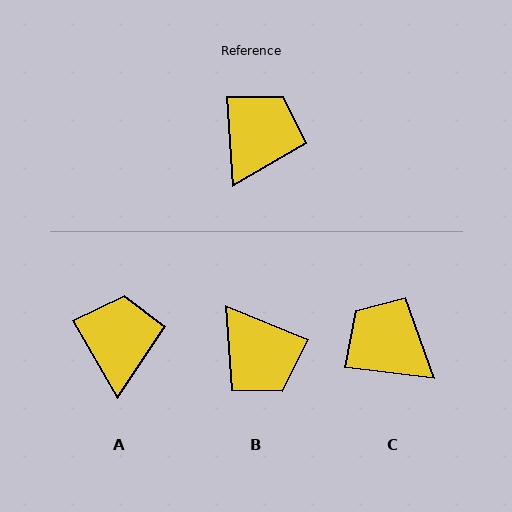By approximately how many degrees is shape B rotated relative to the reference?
Approximately 117 degrees clockwise.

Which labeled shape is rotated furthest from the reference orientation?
B, about 117 degrees away.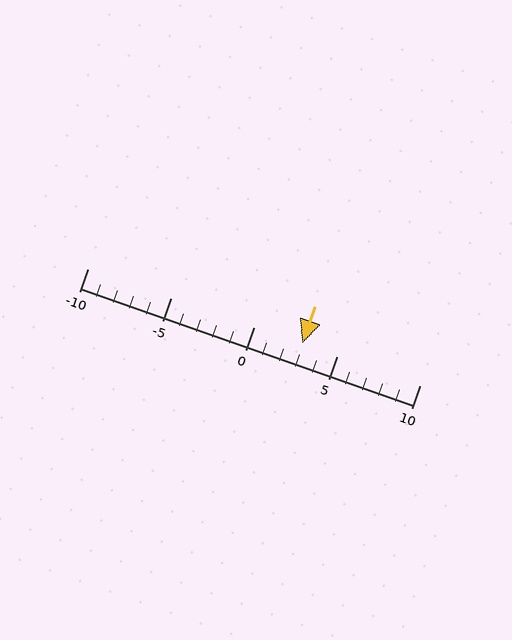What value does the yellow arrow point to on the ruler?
The yellow arrow points to approximately 3.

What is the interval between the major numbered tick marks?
The major tick marks are spaced 5 units apart.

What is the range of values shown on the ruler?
The ruler shows values from -10 to 10.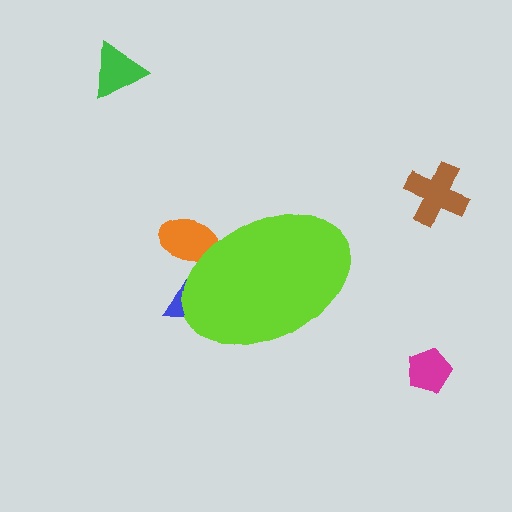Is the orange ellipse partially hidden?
Yes, the orange ellipse is partially hidden behind the lime ellipse.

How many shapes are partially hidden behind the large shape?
2 shapes are partially hidden.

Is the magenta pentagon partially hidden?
No, the magenta pentagon is fully visible.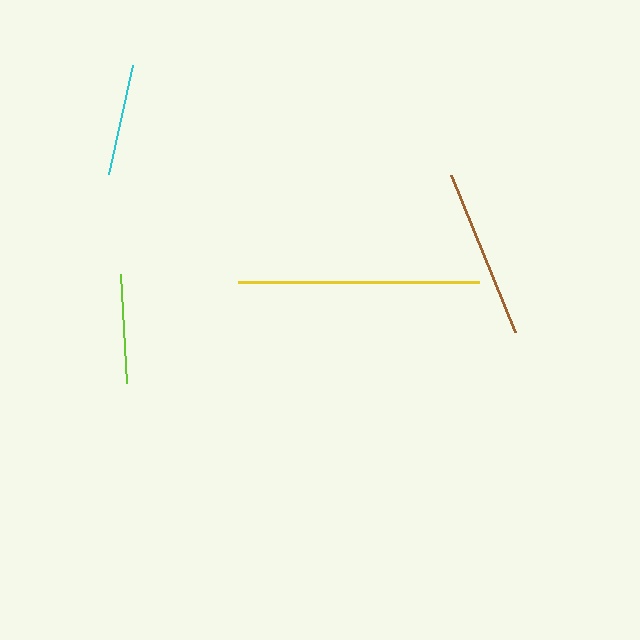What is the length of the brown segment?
The brown segment is approximately 170 pixels long.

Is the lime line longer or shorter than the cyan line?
The cyan line is longer than the lime line.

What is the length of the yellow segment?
The yellow segment is approximately 241 pixels long.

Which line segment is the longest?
The yellow line is the longest at approximately 241 pixels.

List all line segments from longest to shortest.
From longest to shortest: yellow, brown, cyan, lime.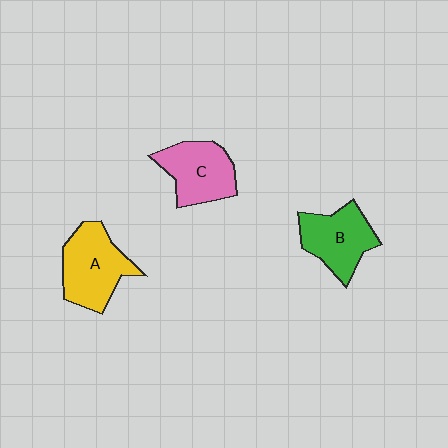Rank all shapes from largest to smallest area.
From largest to smallest: A (yellow), C (pink), B (green).